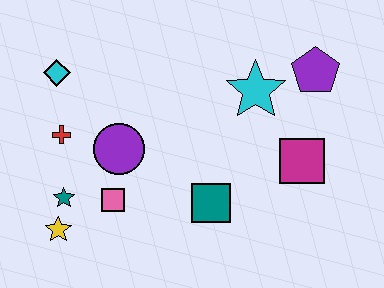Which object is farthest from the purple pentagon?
The yellow star is farthest from the purple pentagon.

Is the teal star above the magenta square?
No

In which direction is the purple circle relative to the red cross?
The purple circle is to the right of the red cross.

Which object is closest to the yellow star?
The teal star is closest to the yellow star.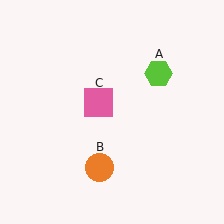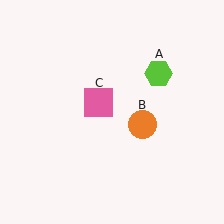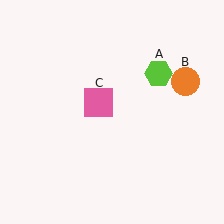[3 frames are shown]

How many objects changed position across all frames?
1 object changed position: orange circle (object B).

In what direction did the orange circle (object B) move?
The orange circle (object B) moved up and to the right.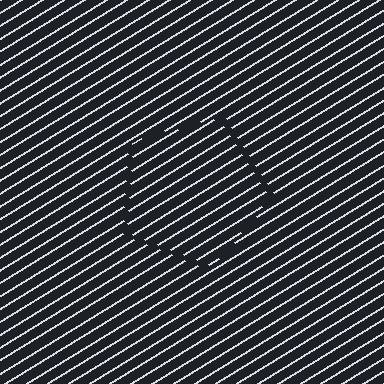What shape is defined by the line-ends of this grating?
An illusory pentagon. The interior of the shape contains the same grating, shifted by half a period — the contour is defined by the phase discontinuity where line-ends from the inner and outer gratings abut.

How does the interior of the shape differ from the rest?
The interior of the shape contains the same grating, shifted by half a period — the contour is defined by the phase discontinuity where line-ends from the inner and outer gratings abut.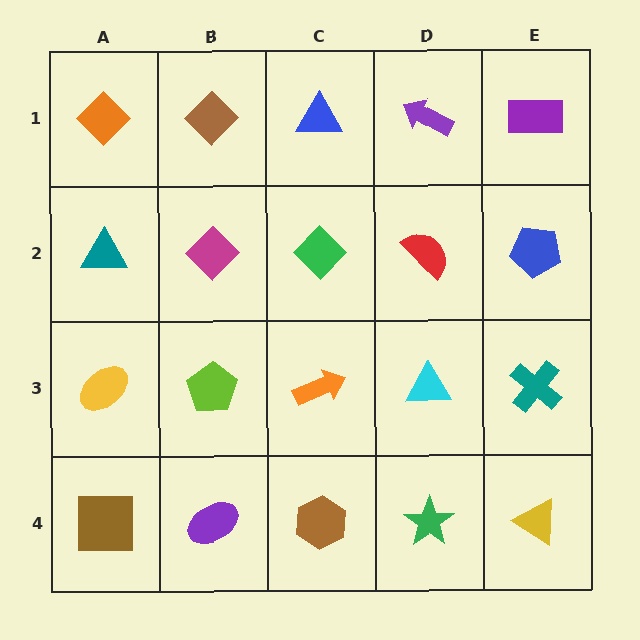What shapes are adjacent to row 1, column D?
A red semicircle (row 2, column D), a blue triangle (row 1, column C), a purple rectangle (row 1, column E).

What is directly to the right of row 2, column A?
A magenta diamond.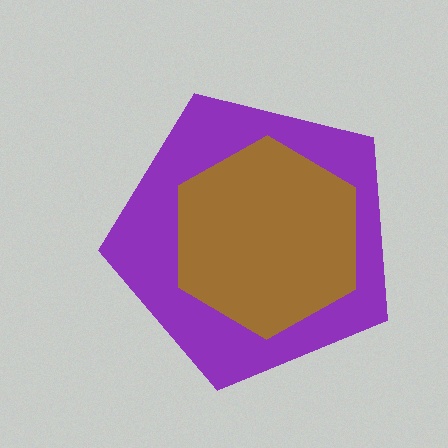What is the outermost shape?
The purple pentagon.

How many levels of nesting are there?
2.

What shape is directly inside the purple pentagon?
The brown hexagon.